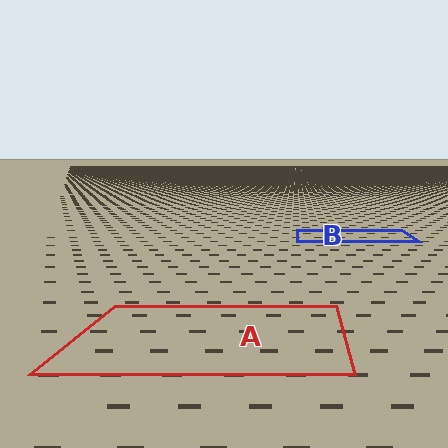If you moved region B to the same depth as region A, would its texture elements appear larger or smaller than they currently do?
They would appear larger. At a closer depth, the same texture elements are projected at a bigger on-screen size.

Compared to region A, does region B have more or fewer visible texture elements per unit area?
Region B has more texture elements per unit area — they are packed more densely because it is farther away.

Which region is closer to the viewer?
Region A is closer. The texture elements there are larger and more spread out.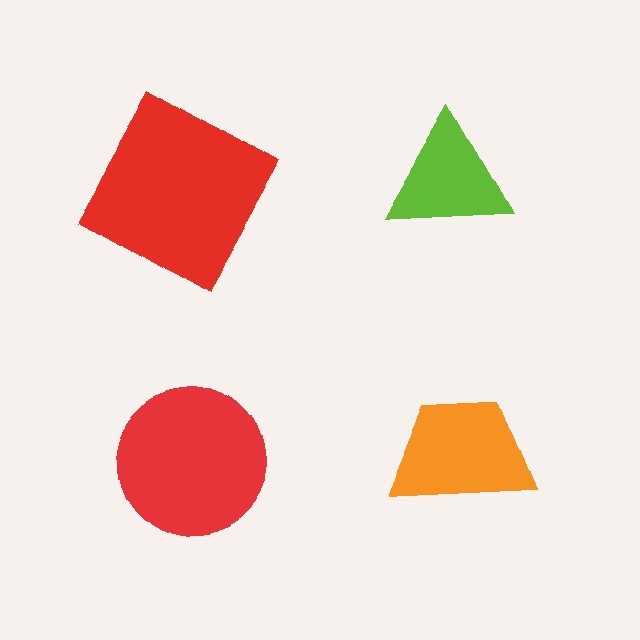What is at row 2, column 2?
An orange trapezoid.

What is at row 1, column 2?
A lime triangle.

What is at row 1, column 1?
A red square.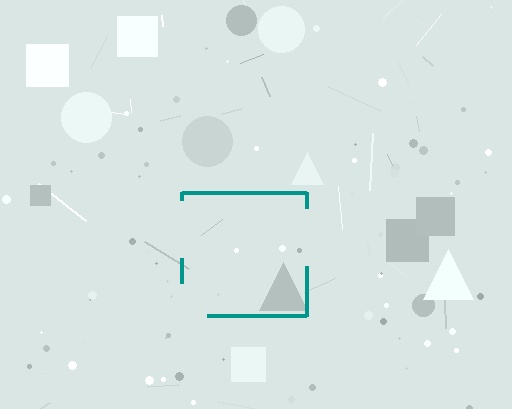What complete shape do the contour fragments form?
The contour fragments form a square.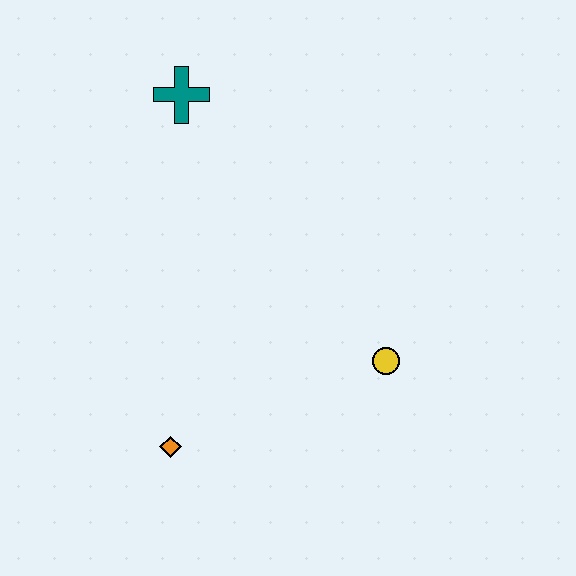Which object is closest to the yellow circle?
The orange diamond is closest to the yellow circle.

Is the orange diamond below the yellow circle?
Yes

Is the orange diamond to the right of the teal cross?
No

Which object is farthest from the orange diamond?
The teal cross is farthest from the orange diamond.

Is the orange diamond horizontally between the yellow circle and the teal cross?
No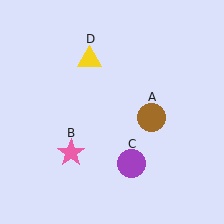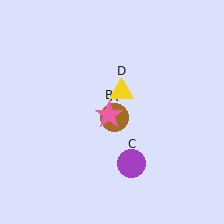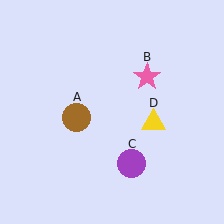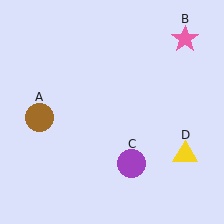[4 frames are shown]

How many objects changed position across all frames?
3 objects changed position: brown circle (object A), pink star (object B), yellow triangle (object D).